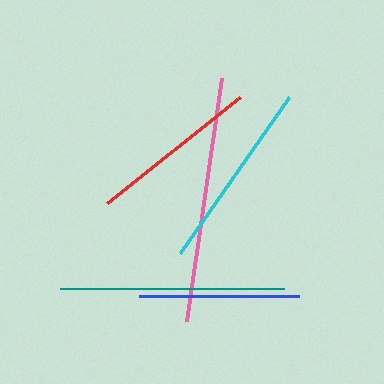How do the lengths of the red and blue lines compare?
The red and blue lines are approximately the same length.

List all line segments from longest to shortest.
From longest to shortest: pink, teal, cyan, red, blue.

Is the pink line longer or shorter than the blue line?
The pink line is longer than the blue line.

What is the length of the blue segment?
The blue segment is approximately 160 pixels long.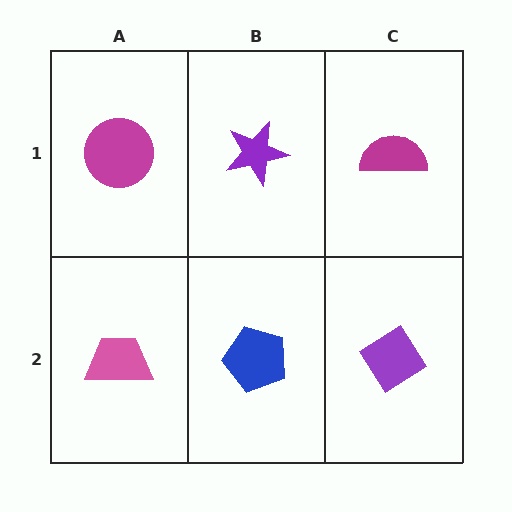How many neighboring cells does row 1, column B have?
3.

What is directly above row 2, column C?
A magenta semicircle.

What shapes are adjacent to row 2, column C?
A magenta semicircle (row 1, column C), a blue pentagon (row 2, column B).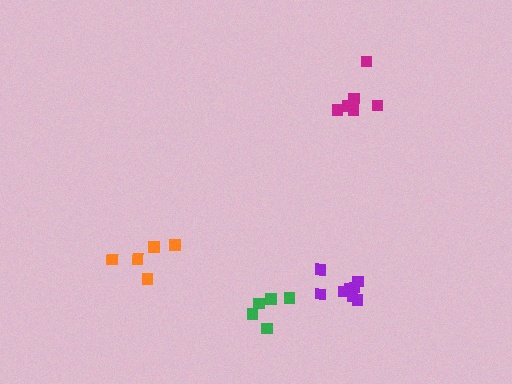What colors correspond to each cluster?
The clusters are colored: purple, orange, magenta, green.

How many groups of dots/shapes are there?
There are 4 groups.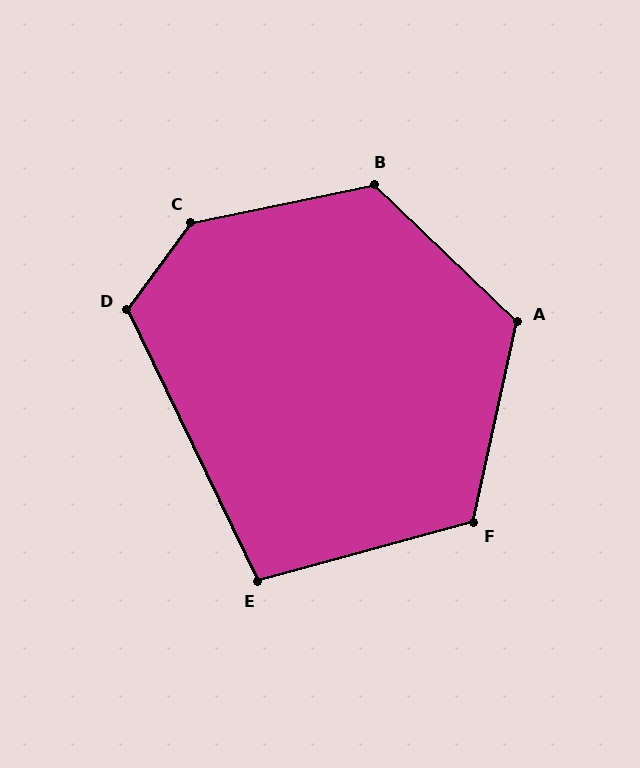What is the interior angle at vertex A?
Approximately 122 degrees (obtuse).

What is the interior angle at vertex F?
Approximately 117 degrees (obtuse).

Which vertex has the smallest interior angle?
E, at approximately 100 degrees.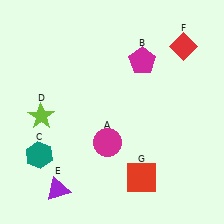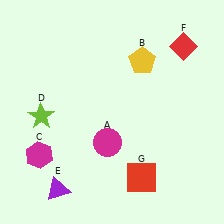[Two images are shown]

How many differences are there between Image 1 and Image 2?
There are 2 differences between the two images.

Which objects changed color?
B changed from magenta to yellow. C changed from teal to magenta.